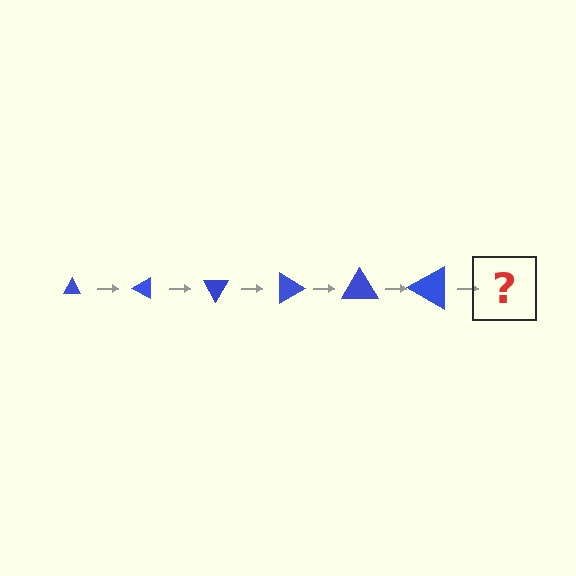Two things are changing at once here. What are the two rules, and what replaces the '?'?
The two rules are that the triangle grows larger each step and it rotates 30 degrees each step. The '?' should be a triangle, larger than the previous one and rotated 180 degrees from the start.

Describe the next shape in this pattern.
It should be a triangle, larger than the previous one and rotated 180 degrees from the start.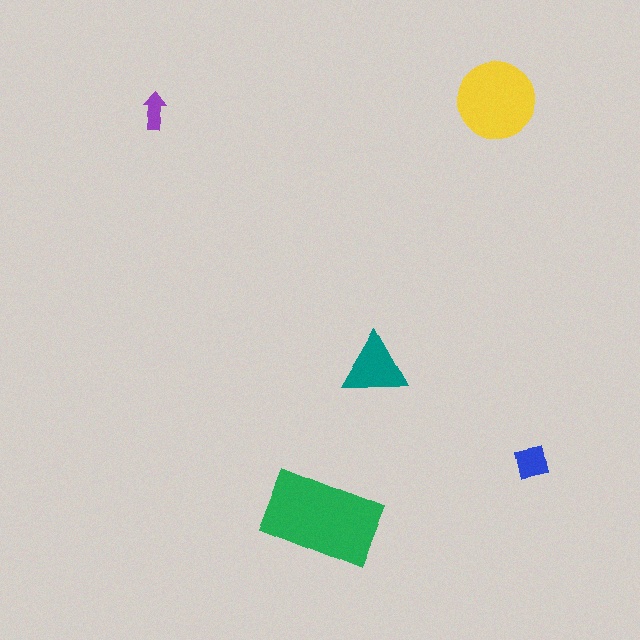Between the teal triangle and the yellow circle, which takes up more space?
The yellow circle.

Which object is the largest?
The green rectangle.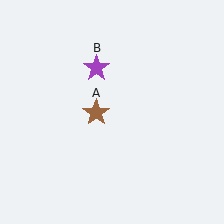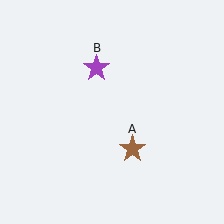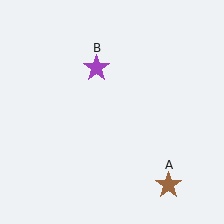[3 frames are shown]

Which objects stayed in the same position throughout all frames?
Purple star (object B) remained stationary.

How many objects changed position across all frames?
1 object changed position: brown star (object A).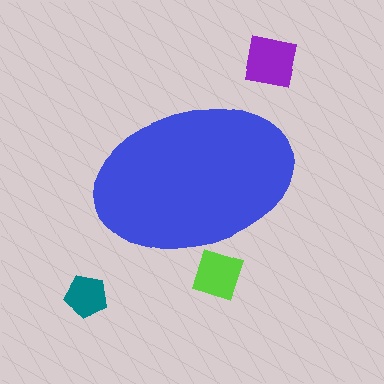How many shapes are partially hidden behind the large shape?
1 shape is partially hidden.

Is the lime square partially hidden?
Yes, the lime square is partially hidden behind the blue ellipse.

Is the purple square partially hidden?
No, the purple square is fully visible.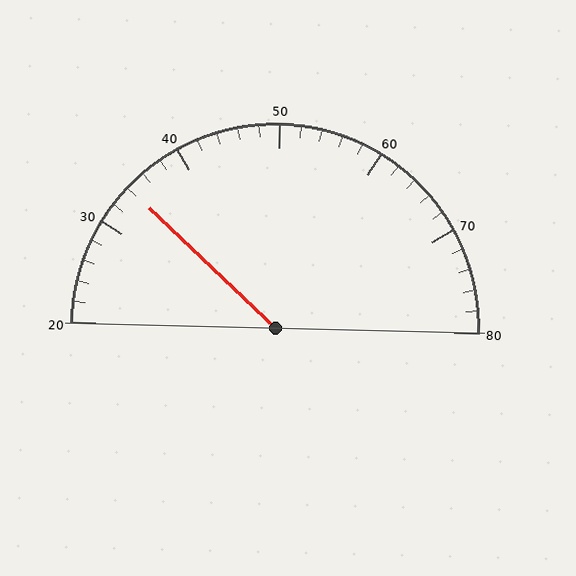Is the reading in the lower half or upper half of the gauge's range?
The reading is in the lower half of the range (20 to 80).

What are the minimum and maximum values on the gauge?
The gauge ranges from 20 to 80.